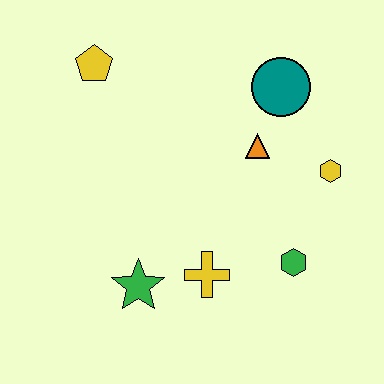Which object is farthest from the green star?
The teal circle is farthest from the green star.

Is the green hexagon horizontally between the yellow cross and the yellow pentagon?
No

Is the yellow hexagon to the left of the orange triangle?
No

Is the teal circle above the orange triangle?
Yes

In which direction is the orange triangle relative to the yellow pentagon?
The orange triangle is to the right of the yellow pentagon.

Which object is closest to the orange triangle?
The teal circle is closest to the orange triangle.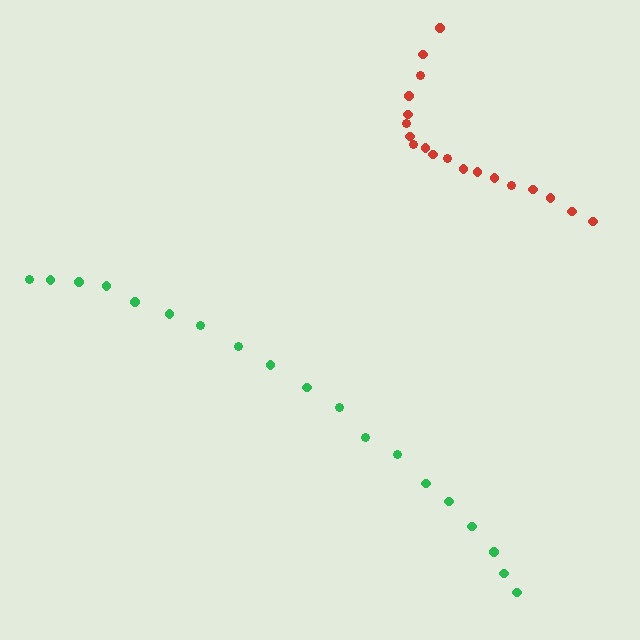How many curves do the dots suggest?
There are 2 distinct paths.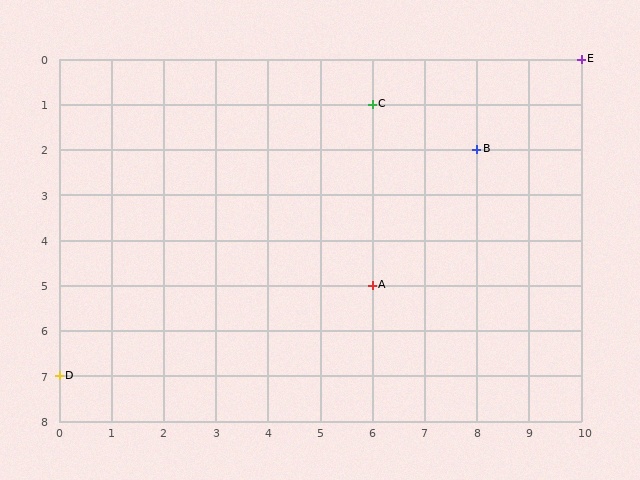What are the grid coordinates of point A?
Point A is at grid coordinates (6, 5).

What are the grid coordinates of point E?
Point E is at grid coordinates (10, 0).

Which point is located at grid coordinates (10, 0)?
Point E is at (10, 0).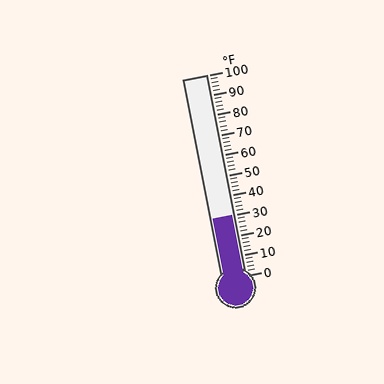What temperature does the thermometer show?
The thermometer shows approximately 30°F.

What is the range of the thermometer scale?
The thermometer scale ranges from 0°F to 100°F.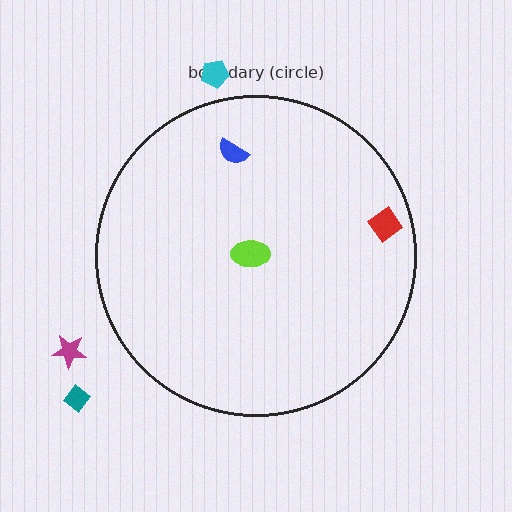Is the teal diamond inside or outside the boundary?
Outside.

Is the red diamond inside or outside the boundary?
Inside.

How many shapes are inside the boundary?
3 inside, 3 outside.